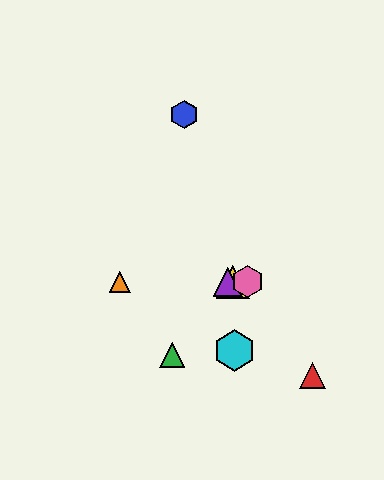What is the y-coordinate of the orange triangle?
The orange triangle is at y≈282.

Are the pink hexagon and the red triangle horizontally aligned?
No, the pink hexagon is at y≈282 and the red triangle is at y≈376.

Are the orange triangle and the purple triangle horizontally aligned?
Yes, both are at y≈282.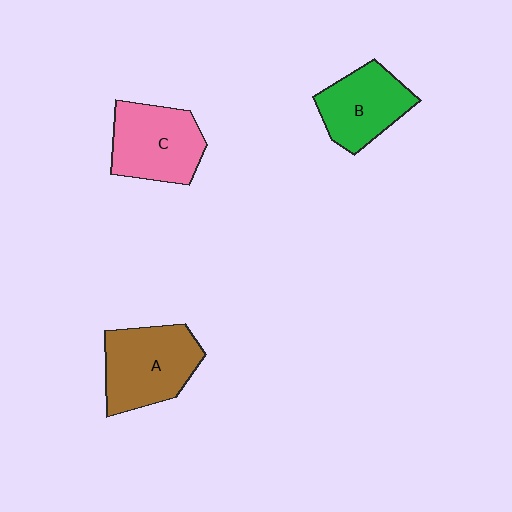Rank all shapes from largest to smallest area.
From largest to smallest: A (brown), C (pink), B (green).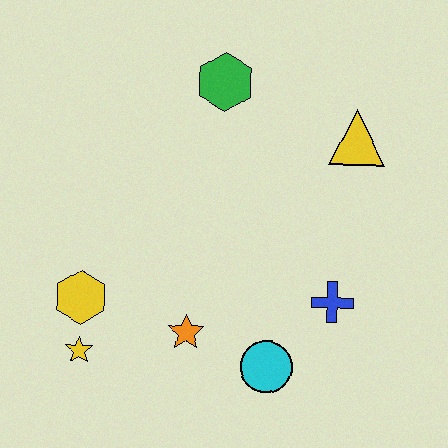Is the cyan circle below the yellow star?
Yes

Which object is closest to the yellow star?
The yellow hexagon is closest to the yellow star.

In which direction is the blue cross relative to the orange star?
The blue cross is to the right of the orange star.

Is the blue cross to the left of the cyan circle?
No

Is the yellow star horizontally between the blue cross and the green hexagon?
No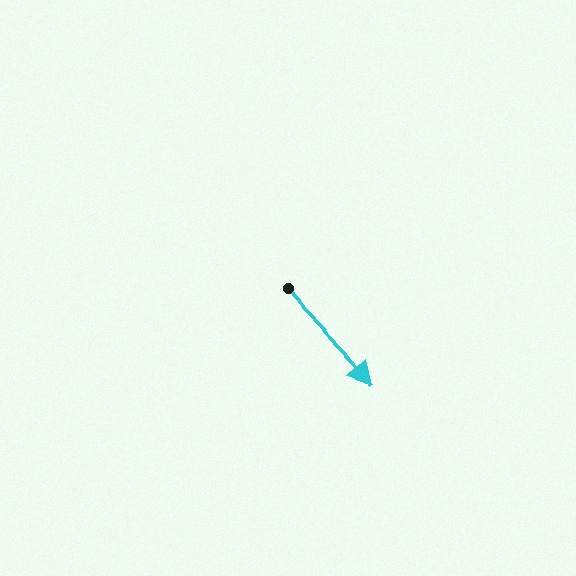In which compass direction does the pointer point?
Southeast.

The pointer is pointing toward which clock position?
Roughly 5 o'clock.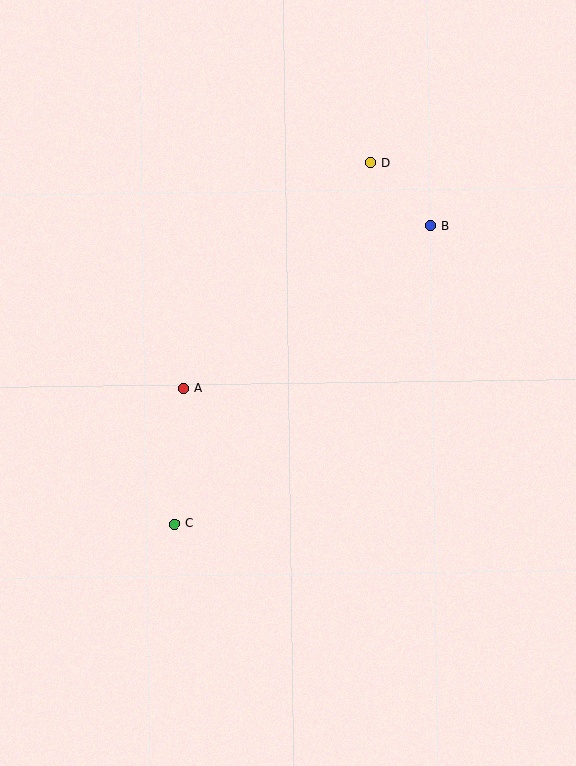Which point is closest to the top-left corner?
Point D is closest to the top-left corner.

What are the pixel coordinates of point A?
Point A is at (184, 389).